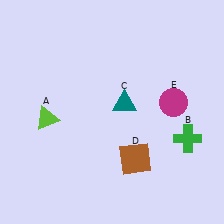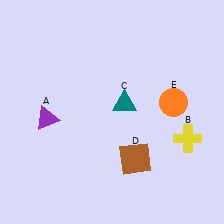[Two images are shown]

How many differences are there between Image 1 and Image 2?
There are 3 differences between the two images.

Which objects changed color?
A changed from lime to purple. B changed from green to yellow. E changed from magenta to orange.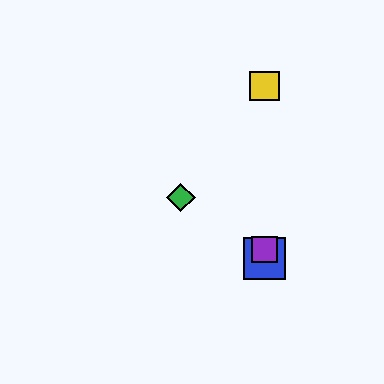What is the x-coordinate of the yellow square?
The yellow square is at x≈264.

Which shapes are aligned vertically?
The red square, the blue square, the yellow square, the purple square are aligned vertically.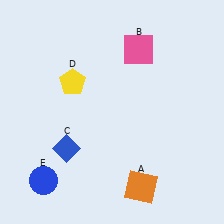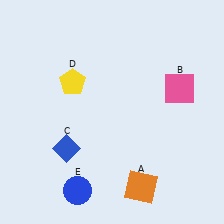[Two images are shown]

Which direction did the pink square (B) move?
The pink square (B) moved right.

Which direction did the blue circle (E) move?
The blue circle (E) moved right.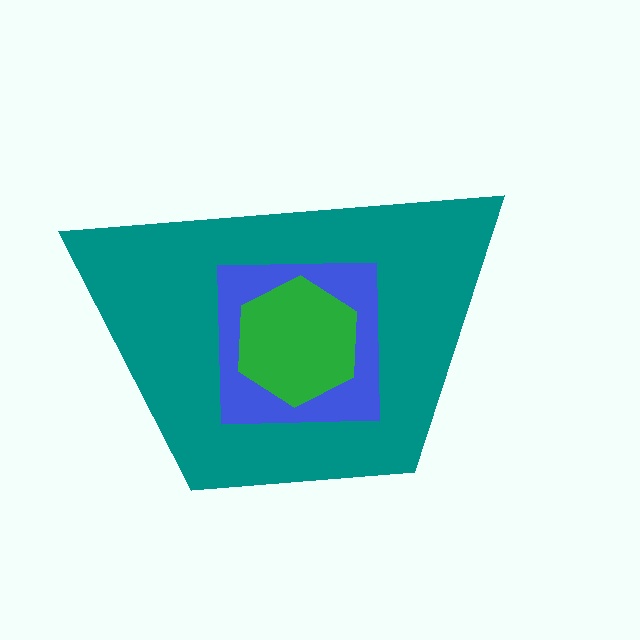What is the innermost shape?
The green hexagon.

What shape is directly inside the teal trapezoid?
The blue square.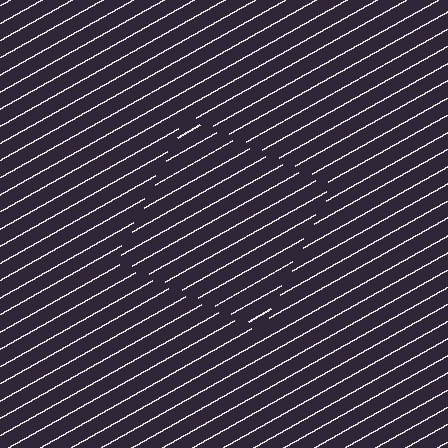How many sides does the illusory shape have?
4 sides — the line-ends trace a square.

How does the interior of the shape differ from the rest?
The interior of the shape contains the same grating, shifted by half a period — the contour is defined by the phase discontinuity where line-ends from the inner and outer gratings abut.